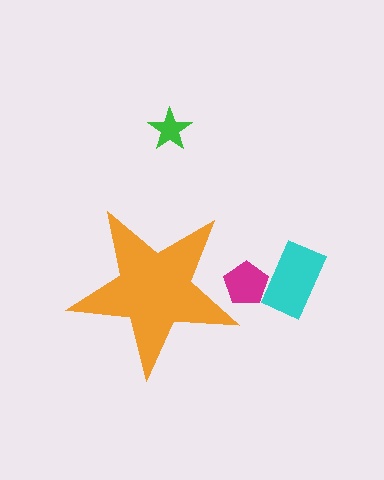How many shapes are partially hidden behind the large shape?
1 shape is partially hidden.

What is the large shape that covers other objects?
An orange star.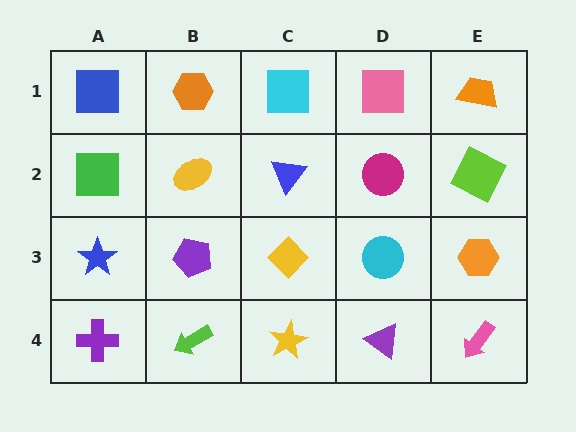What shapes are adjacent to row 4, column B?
A purple pentagon (row 3, column B), a purple cross (row 4, column A), a yellow star (row 4, column C).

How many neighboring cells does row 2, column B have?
4.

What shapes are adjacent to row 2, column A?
A blue square (row 1, column A), a blue star (row 3, column A), a yellow ellipse (row 2, column B).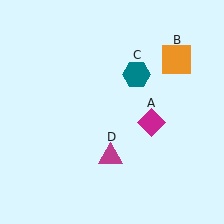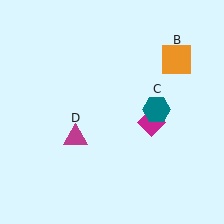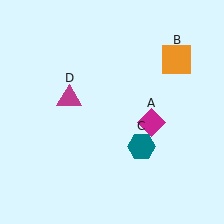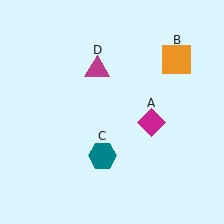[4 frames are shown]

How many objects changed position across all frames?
2 objects changed position: teal hexagon (object C), magenta triangle (object D).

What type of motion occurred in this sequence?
The teal hexagon (object C), magenta triangle (object D) rotated clockwise around the center of the scene.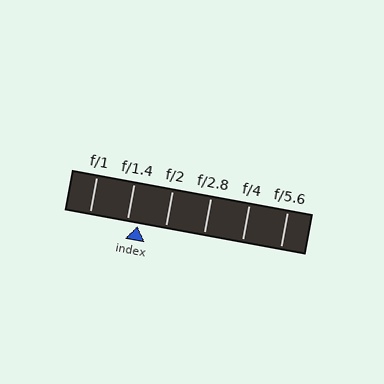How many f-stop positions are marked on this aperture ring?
There are 6 f-stop positions marked.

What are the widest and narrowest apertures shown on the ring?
The widest aperture shown is f/1 and the narrowest is f/5.6.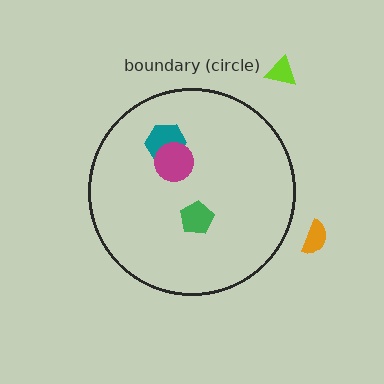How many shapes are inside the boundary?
3 inside, 2 outside.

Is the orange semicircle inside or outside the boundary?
Outside.